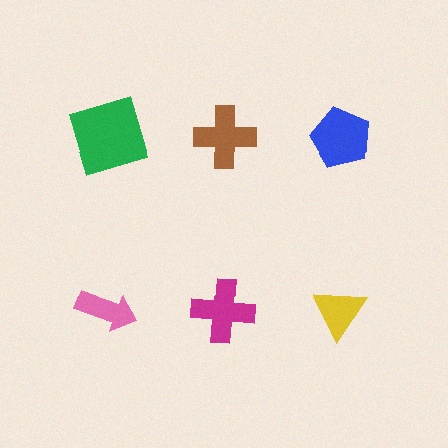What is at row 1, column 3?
A blue pentagon.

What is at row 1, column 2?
A brown cross.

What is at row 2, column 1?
A pink arrow.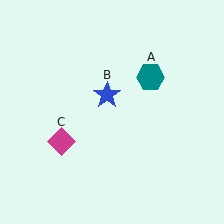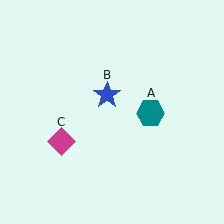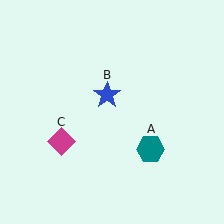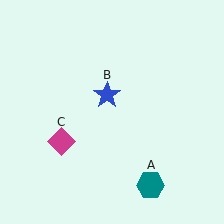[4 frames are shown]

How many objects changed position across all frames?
1 object changed position: teal hexagon (object A).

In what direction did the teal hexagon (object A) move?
The teal hexagon (object A) moved down.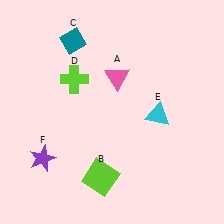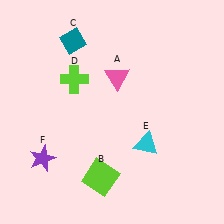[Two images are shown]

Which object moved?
The cyan triangle (E) moved down.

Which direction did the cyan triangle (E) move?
The cyan triangle (E) moved down.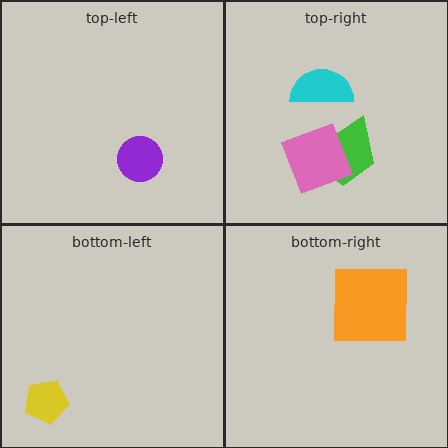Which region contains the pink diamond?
The top-right region.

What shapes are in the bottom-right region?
The orange square.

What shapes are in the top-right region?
The cyan semicircle, the green trapezoid, the pink diamond.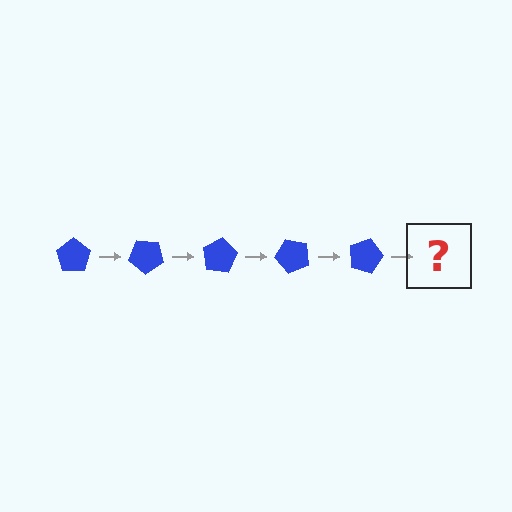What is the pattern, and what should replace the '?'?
The pattern is that the pentagon rotates 40 degrees each step. The '?' should be a blue pentagon rotated 200 degrees.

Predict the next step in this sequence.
The next step is a blue pentagon rotated 200 degrees.